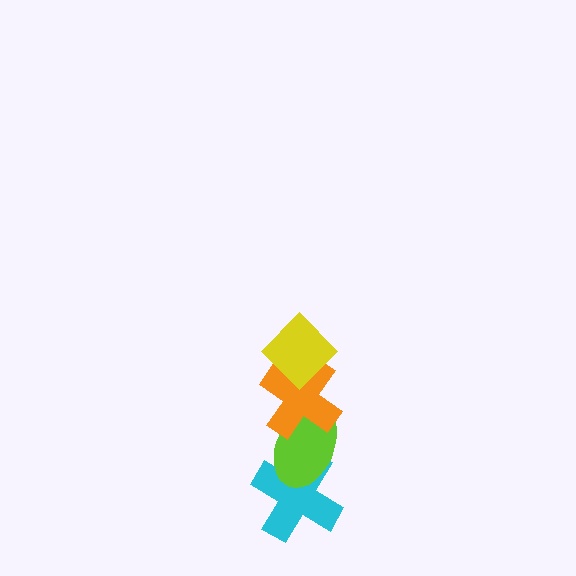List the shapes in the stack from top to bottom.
From top to bottom: the yellow diamond, the orange cross, the lime ellipse, the cyan cross.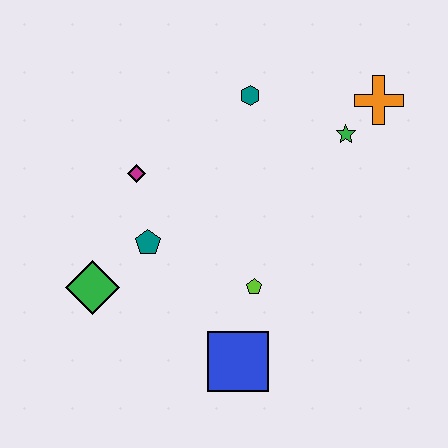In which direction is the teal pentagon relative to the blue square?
The teal pentagon is above the blue square.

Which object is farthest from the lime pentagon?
The orange cross is farthest from the lime pentagon.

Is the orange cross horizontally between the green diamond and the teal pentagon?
No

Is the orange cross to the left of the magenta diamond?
No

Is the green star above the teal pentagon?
Yes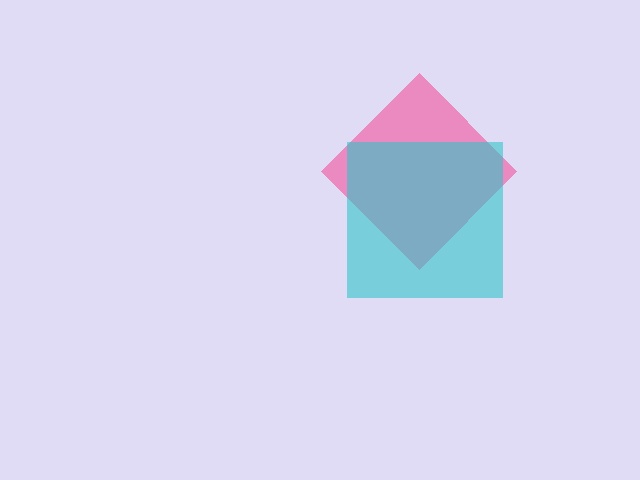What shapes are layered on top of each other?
The layered shapes are: a pink diamond, a cyan square.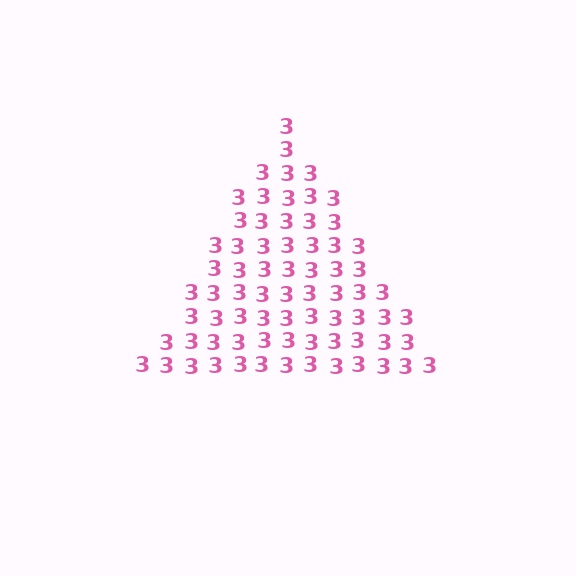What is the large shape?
The large shape is a triangle.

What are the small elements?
The small elements are digit 3's.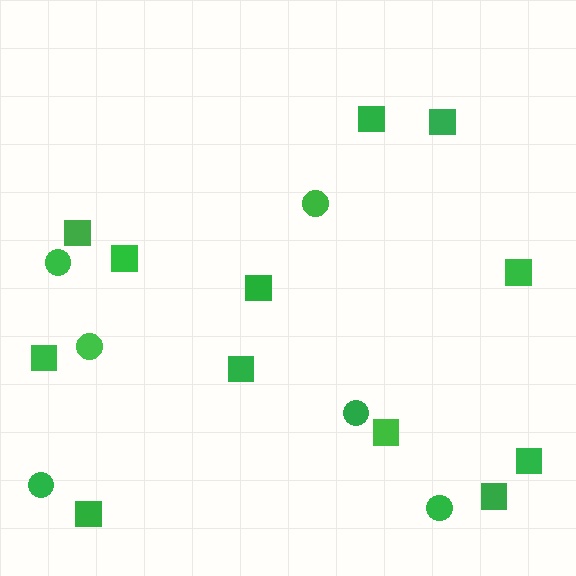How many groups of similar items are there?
There are 2 groups: one group of squares (12) and one group of circles (6).